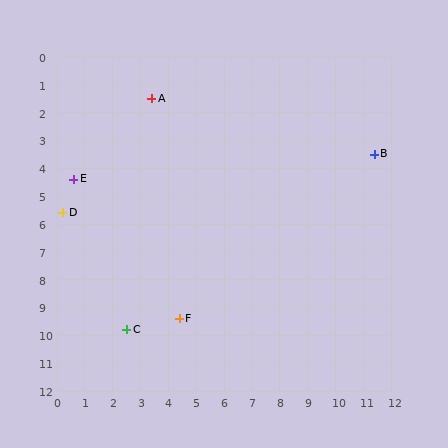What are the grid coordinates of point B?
Point B is at approximately (11.4, 3.5).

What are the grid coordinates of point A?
Point A is at approximately (3.4, 1.5).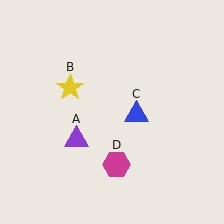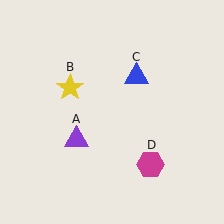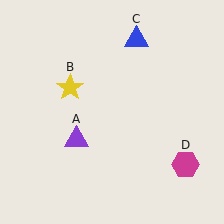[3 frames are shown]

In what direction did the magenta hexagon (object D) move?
The magenta hexagon (object D) moved right.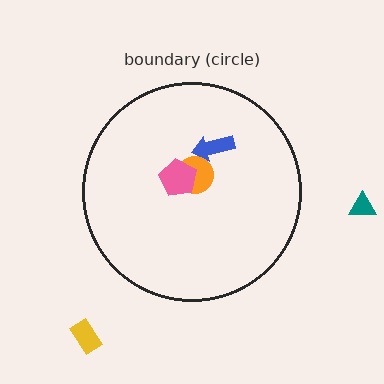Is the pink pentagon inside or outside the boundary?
Inside.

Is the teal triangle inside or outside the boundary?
Outside.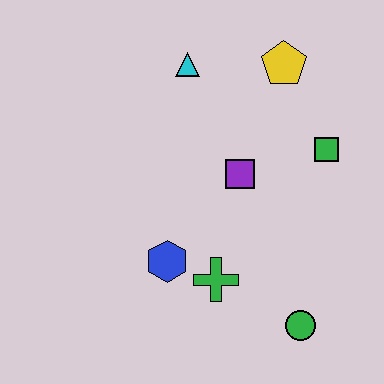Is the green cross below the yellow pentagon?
Yes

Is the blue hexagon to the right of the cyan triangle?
No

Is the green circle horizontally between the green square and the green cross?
Yes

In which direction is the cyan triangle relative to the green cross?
The cyan triangle is above the green cross.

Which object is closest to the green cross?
The blue hexagon is closest to the green cross.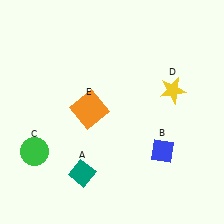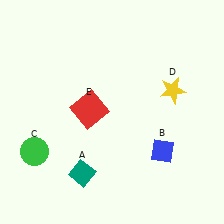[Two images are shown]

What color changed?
The square (E) changed from orange in Image 1 to red in Image 2.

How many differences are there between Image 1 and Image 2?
There is 1 difference between the two images.